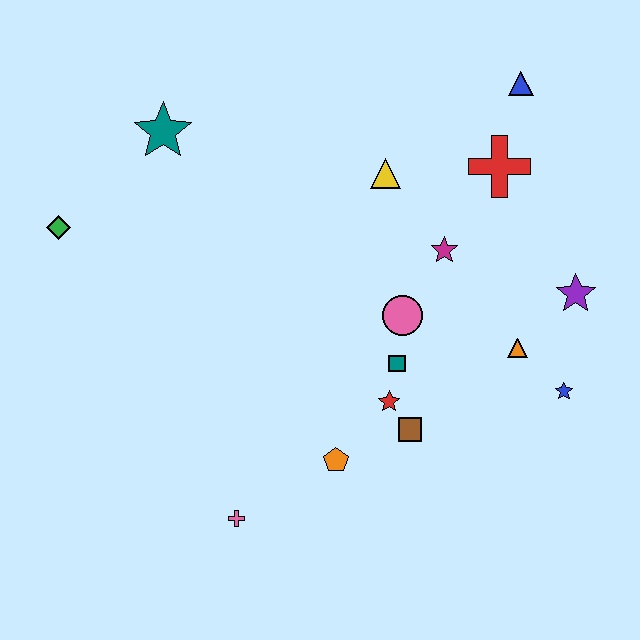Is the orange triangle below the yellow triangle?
Yes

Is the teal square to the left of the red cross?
Yes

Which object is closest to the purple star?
The orange triangle is closest to the purple star.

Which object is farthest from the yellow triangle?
The pink cross is farthest from the yellow triangle.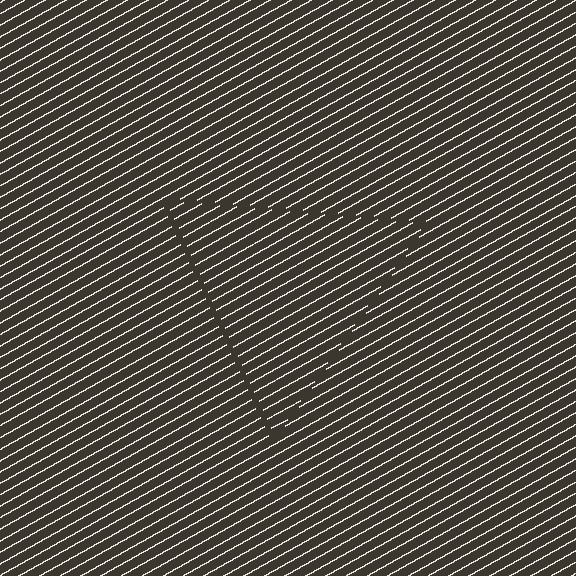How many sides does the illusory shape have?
3 sides — the line-ends trace a triangle.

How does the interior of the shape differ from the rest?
The interior of the shape contains the same grating, shifted by half a period — the contour is defined by the phase discontinuity where line-ends from the inner and outer gratings abut.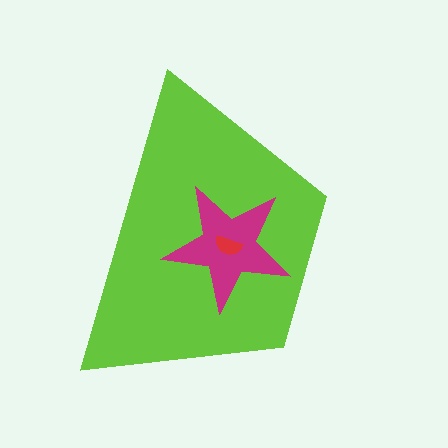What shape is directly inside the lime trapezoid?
The magenta star.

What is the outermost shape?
The lime trapezoid.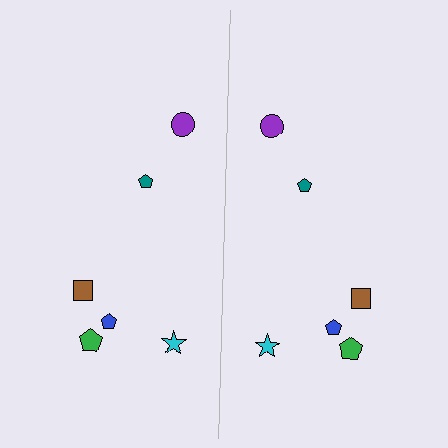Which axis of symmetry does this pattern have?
The pattern has a vertical axis of symmetry running through the center of the image.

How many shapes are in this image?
There are 12 shapes in this image.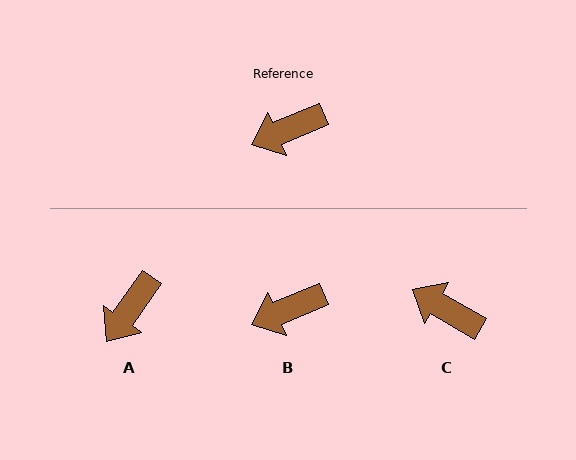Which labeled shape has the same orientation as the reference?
B.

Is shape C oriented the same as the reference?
No, it is off by about 53 degrees.